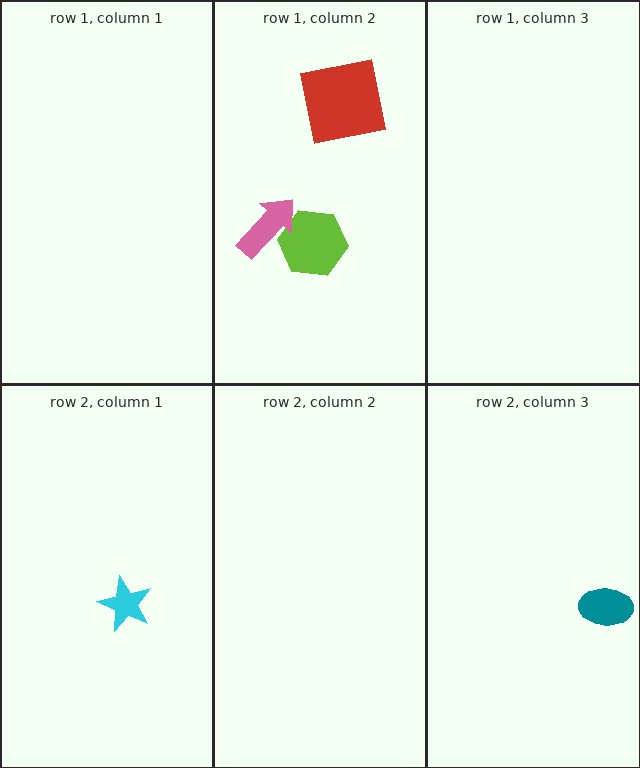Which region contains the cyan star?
The row 2, column 1 region.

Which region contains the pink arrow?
The row 1, column 2 region.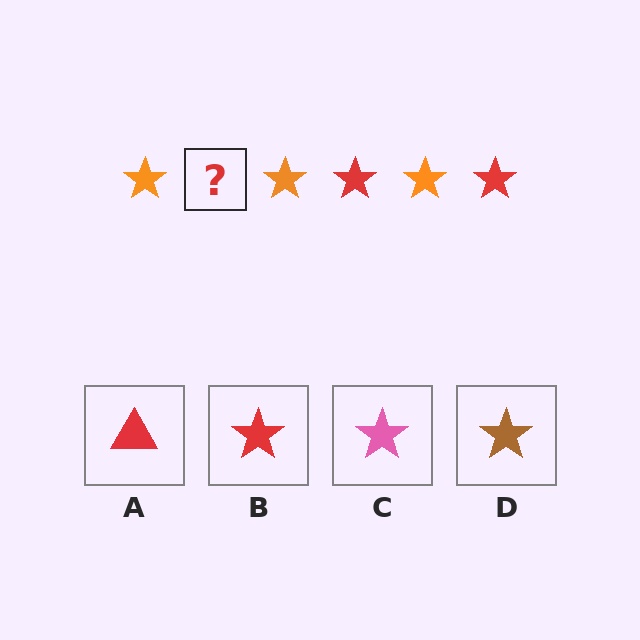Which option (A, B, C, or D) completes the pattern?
B.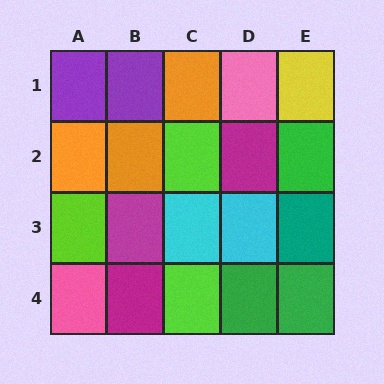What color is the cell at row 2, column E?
Green.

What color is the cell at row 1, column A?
Purple.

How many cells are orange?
3 cells are orange.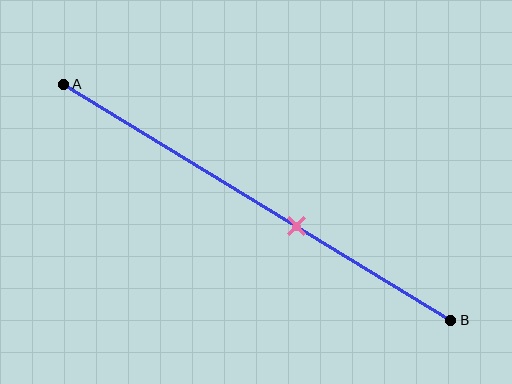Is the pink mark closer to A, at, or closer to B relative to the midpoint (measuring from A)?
The pink mark is closer to point B than the midpoint of segment AB.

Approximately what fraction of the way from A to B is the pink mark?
The pink mark is approximately 60% of the way from A to B.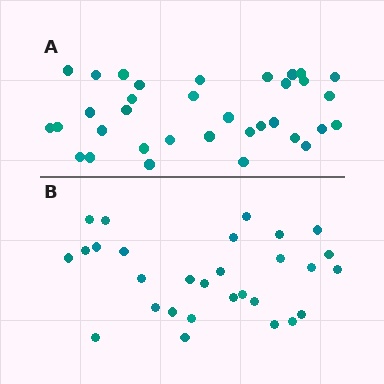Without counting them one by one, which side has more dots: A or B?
Region A (the top region) has more dots.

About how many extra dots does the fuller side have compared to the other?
Region A has about 5 more dots than region B.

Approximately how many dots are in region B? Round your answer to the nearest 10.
About 30 dots. (The exact count is 29, which rounds to 30.)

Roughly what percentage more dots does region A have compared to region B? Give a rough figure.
About 15% more.